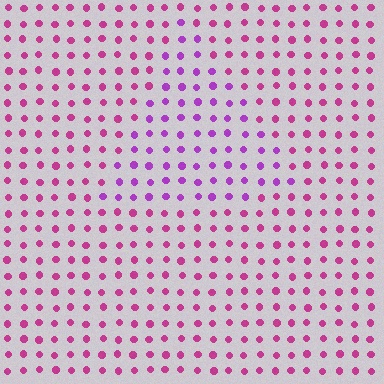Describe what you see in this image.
The image is filled with small magenta elements in a uniform arrangement. A triangle-shaped region is visible where the elements are tinted to a slightly different hue, forming a subtle color boundary.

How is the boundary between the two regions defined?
The boundary is defined purely by a slight shift in hue (about 33 degrees). Spacing, size, and orientation are identical on both sides.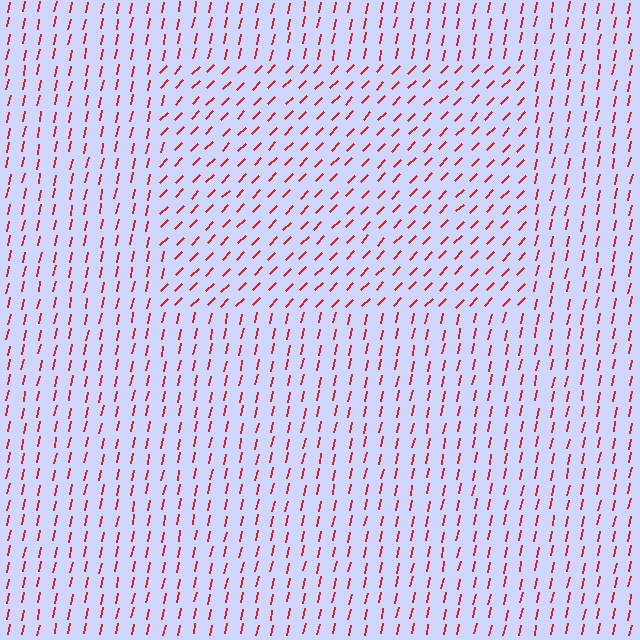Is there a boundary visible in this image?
Yes, there is a texture boundary formed by a change in line orientation.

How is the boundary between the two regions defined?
The boundary is defined purely by a change in line orientation (approximately 32 degrees difference). All lines are the same color and thickness.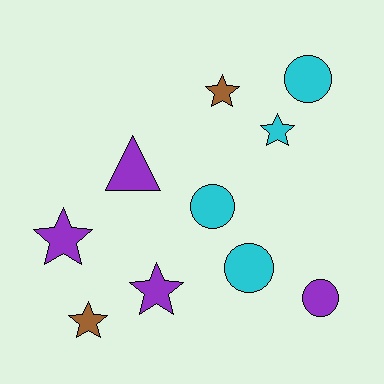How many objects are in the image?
There are 10 objects.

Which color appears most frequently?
Cyan, with 4 objects.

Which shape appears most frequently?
Star, with 5 objects.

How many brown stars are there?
There are 2 brown stars.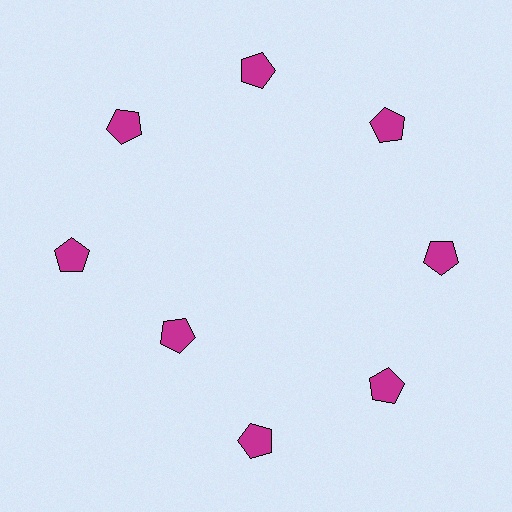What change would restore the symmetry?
The symmetry would be restored by moving it outward, back onto the ring so that all 8 pentagons sit at equal angles and equal distance from the center.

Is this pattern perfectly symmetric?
No. The 8 magenta pentagons are arranged in a ring, but one element near the 8 o'clock position is pulled inward toward the center, breaking the 8-fold rotational symmetry.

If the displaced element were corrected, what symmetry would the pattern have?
It would have 8-fold rotational symmetry — the pattern would map onto itself every 45 degrees.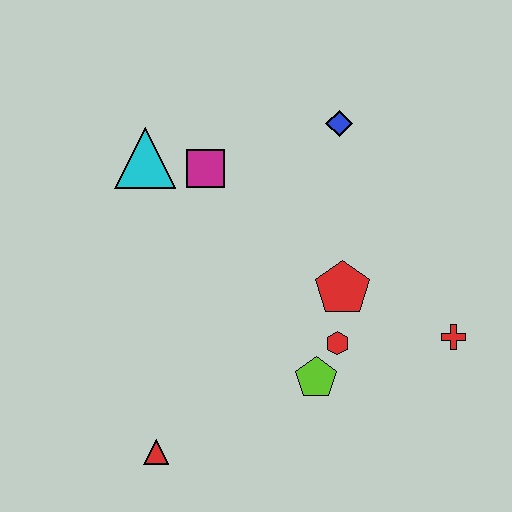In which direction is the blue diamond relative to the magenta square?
The blue diamond is to the right of the magenta square.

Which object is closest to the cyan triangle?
The magenta square is closest to the cyan triangle.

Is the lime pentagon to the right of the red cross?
No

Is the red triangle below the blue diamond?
Yes